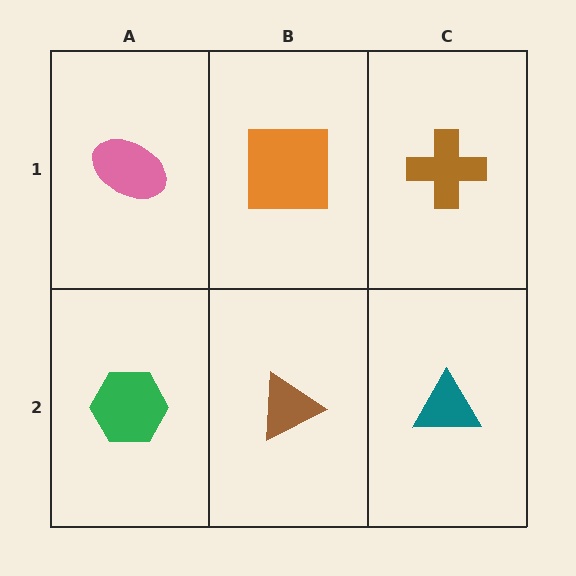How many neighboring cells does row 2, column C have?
2.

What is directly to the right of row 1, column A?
An orange square.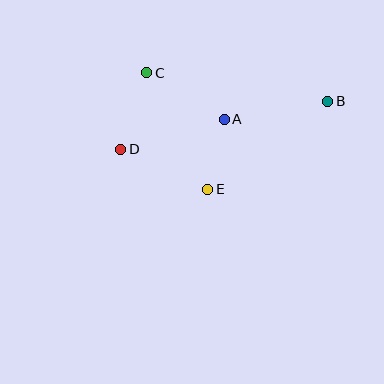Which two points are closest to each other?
Points A and E are closest to each other.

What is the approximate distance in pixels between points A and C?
The distance between A and C is approximately 91 pixels.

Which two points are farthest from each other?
Points B and D are farthest from each other.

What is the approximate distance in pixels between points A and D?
The distance between A and D is approximately 108 pixels.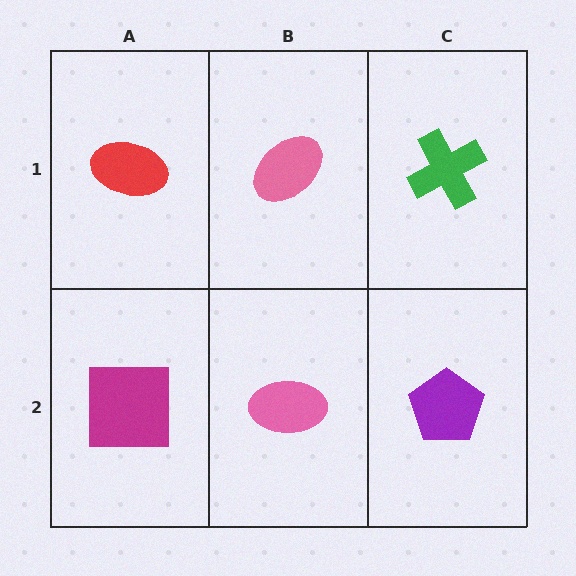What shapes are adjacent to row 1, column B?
A pink ellipse (row 2, column B), a red ellipse (row 1, column A), a green cross (row 1, column C).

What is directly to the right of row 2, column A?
A pink ellipse.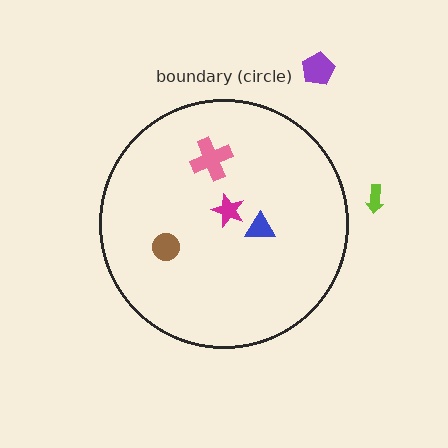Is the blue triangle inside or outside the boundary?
Inside.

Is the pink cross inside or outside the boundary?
Inside.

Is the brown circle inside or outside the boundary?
Inside.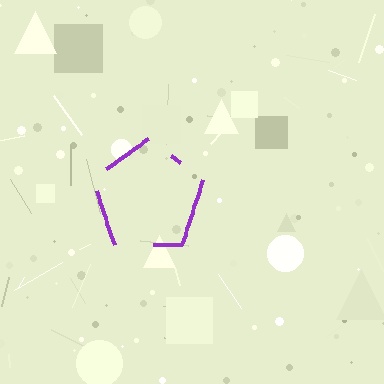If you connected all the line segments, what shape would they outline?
They would outline a pentagon.